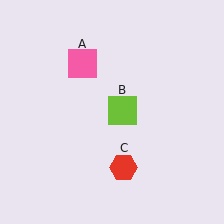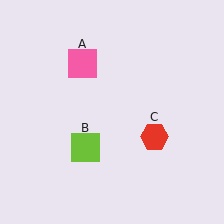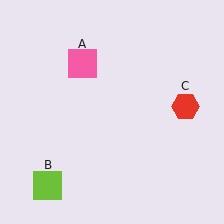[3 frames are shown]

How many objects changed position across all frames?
2 objects changed position: lime square (object B), red hexagon (object C).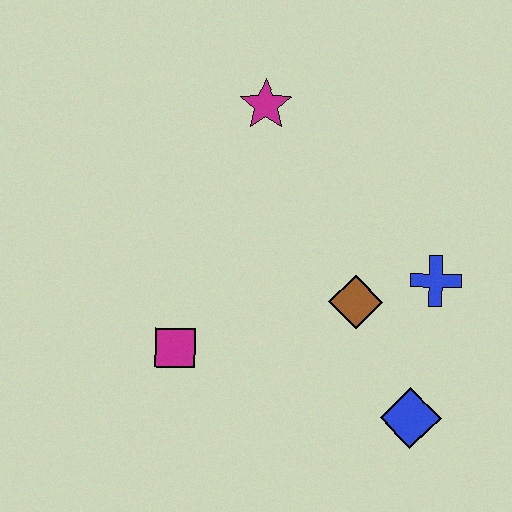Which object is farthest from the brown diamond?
The magenta star is farthest from the brown diamond.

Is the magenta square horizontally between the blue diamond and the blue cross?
No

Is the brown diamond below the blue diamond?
No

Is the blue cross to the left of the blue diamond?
No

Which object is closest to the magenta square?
The brown diamond is closest to the magenta square.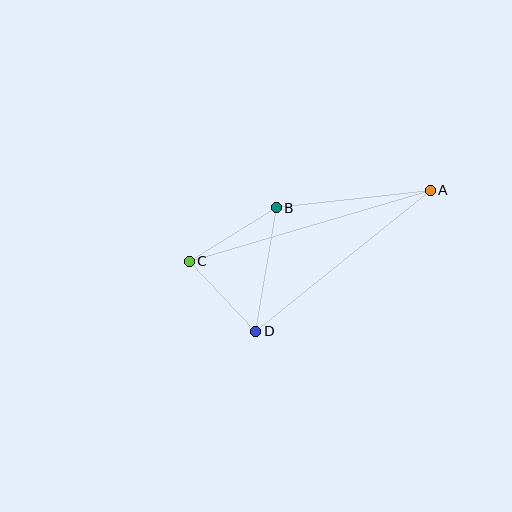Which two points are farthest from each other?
Points A and C are farthest from each other.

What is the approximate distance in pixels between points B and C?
The distance between B and C is approximately 102 pixels.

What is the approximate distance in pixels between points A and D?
The distance between A and D is approximately 224 pixels.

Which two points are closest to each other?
Points C and D are closest to each other.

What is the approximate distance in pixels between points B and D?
The distance between B and D is approximately 125 pixels.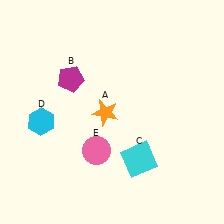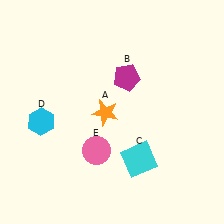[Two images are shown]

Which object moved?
The magenta pentagon (B) moved right.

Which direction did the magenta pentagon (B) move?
The magenta pentagon (B) moved right.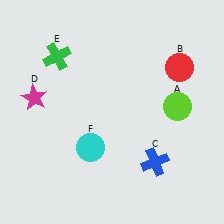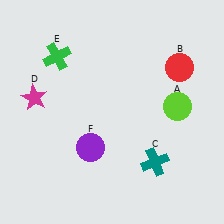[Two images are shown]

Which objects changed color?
C changed from blue to teal. F changed from cyan to purple.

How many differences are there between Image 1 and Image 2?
There are 2 differences between the two images.